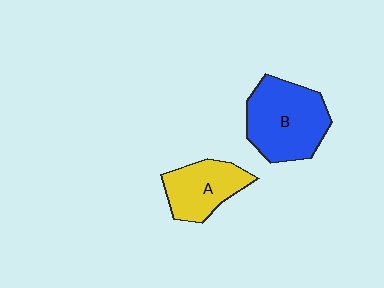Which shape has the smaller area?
Shape A (yellow).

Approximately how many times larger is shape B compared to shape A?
Approximately 1.5 times.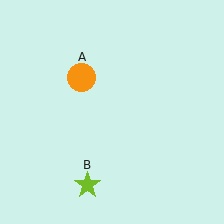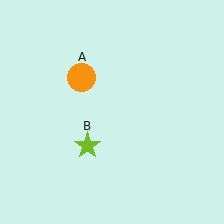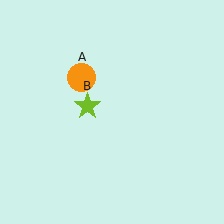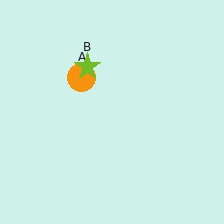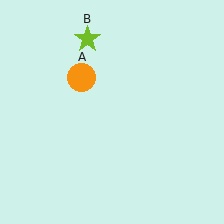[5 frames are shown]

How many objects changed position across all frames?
1 object changed position: lime star (object B).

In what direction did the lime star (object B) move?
The lime star (object B) moved up.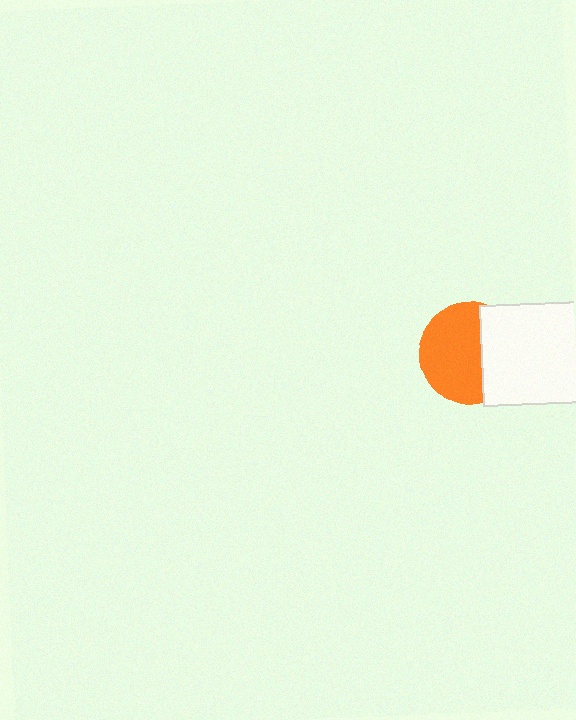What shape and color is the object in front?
The object in front is a white rectangle.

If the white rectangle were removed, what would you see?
You would see the complete orange circle.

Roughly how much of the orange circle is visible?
About half of it is visible (roughly 64%).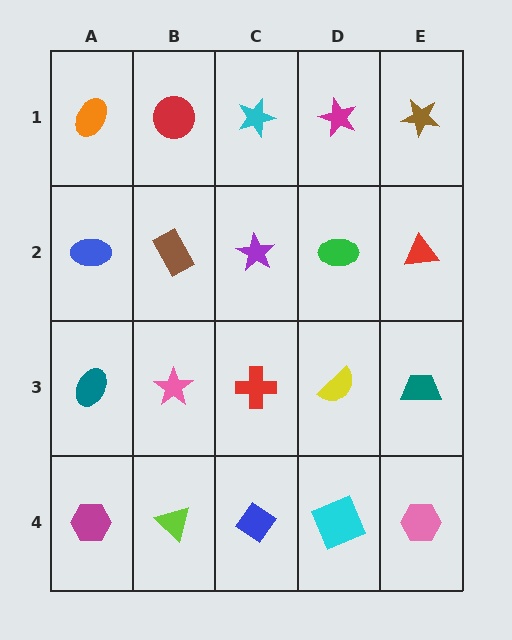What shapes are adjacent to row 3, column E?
A red triangle (row 2, column E), a pink hexagon (row 4, column E), a yellow semicircle (row 3, column D).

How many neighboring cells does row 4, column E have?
2.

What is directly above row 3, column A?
A blue ellipse.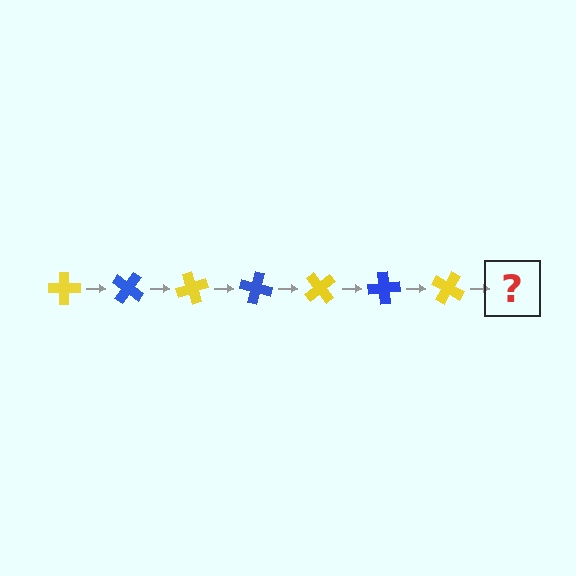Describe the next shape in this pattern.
It should be a blue cross, rotated 245 degrees from the start.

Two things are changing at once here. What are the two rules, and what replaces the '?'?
The two rules are that it rotates 35 degrees each step and the color cycles through yellow and blue. The '?' should be a blue cross, rotated 245 degrees from the start.